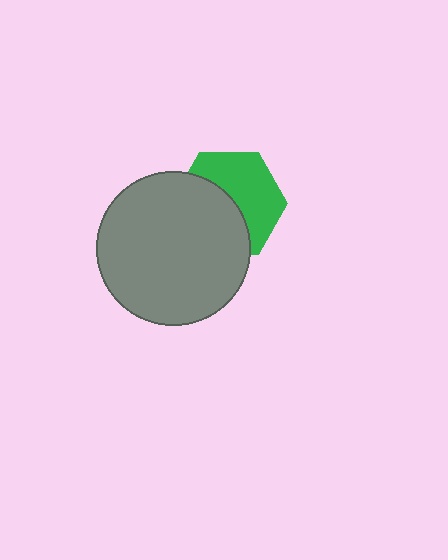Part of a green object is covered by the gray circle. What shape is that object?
It is a hexagon.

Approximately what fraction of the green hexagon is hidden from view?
Roughly 49% of the green hexagon is hidden behind the gray circle.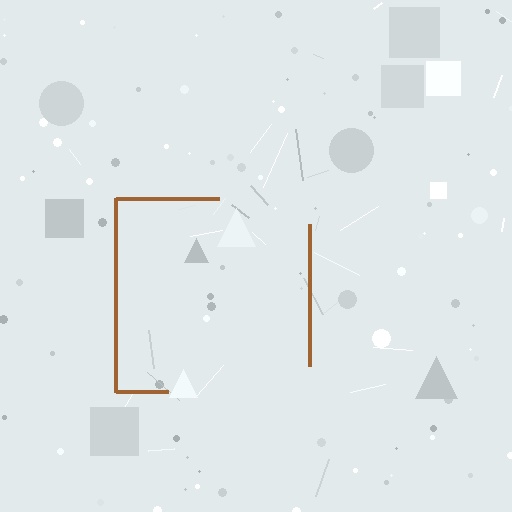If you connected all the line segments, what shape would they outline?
They would outline a square.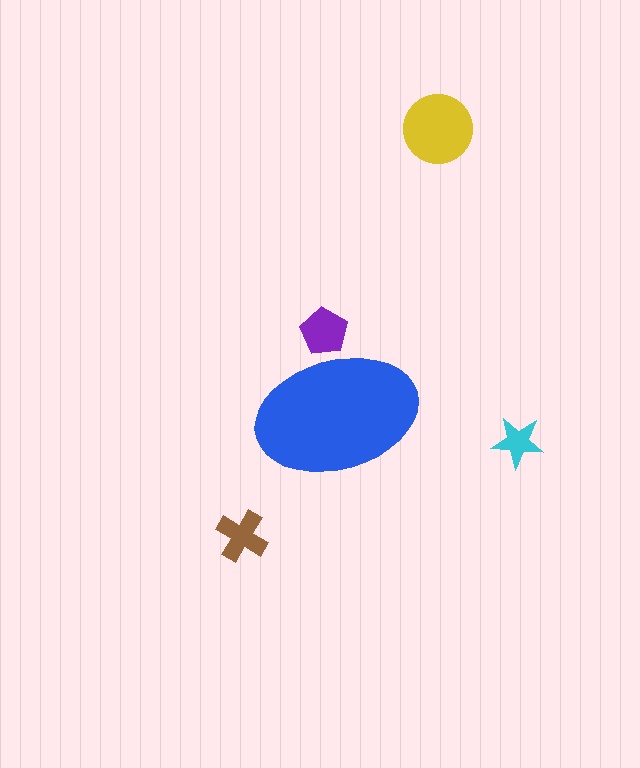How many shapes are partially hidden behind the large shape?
1 shape is partially hidden.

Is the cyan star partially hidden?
No, the cyan star is fully visible.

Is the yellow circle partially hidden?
No, the yellow circle is fully visible.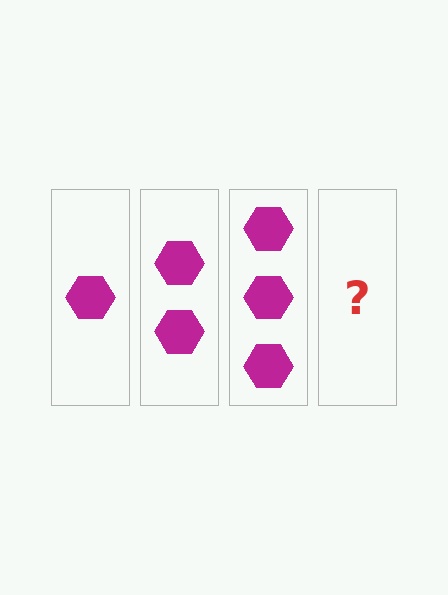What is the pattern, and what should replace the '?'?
The pattern is that each step adds one more hexagon. The '?' should be 4 hexagons.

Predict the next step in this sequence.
The next step is 4 hexagons.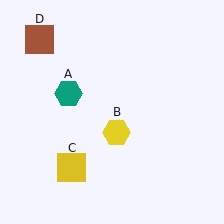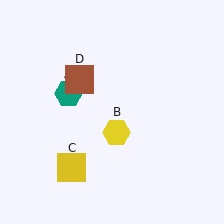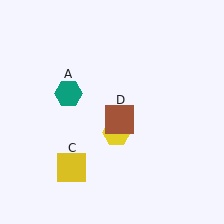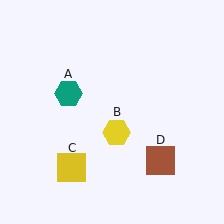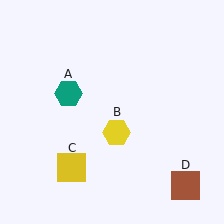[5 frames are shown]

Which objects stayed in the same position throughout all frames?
Teal hexagon (object A) and yellow hexagon (object B) and yellow square (object C) remained stationary.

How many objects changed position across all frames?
1 object changed position: brown square (object D).